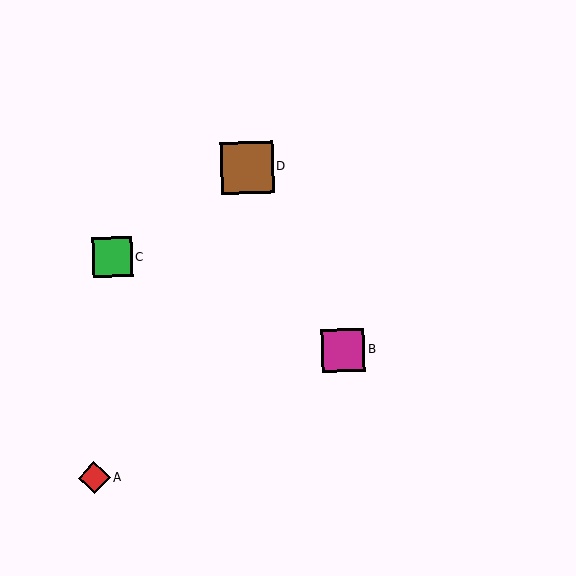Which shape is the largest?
The brown square (labeled D) is the largest.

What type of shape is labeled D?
Shape D is a brown square.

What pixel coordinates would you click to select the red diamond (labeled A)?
Click at (94, 478) to select the red diamond A.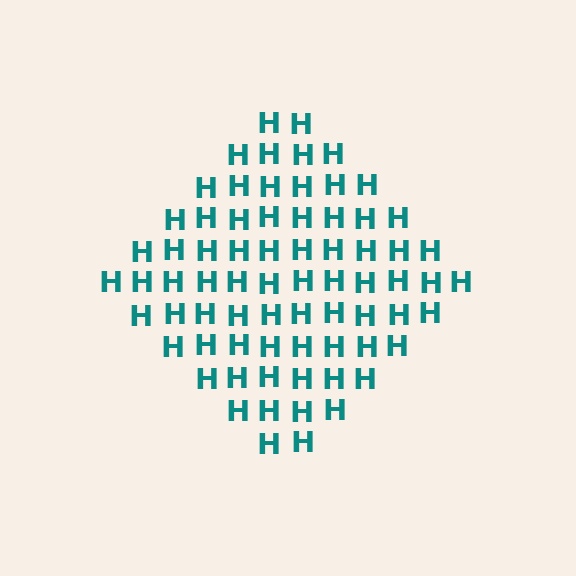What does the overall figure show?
The overall figure shows a diamond.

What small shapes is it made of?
It is made of small letter H's.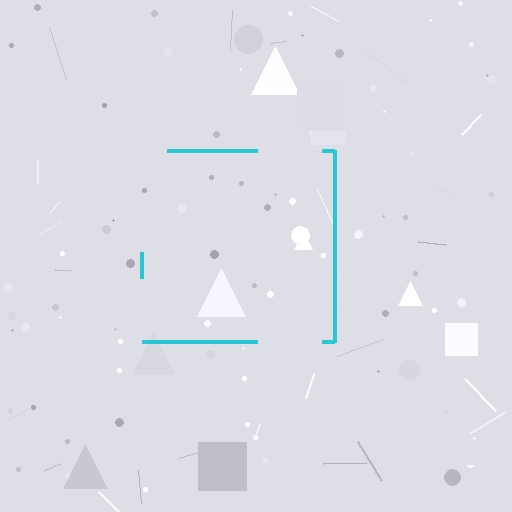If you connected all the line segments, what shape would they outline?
They would outline a square.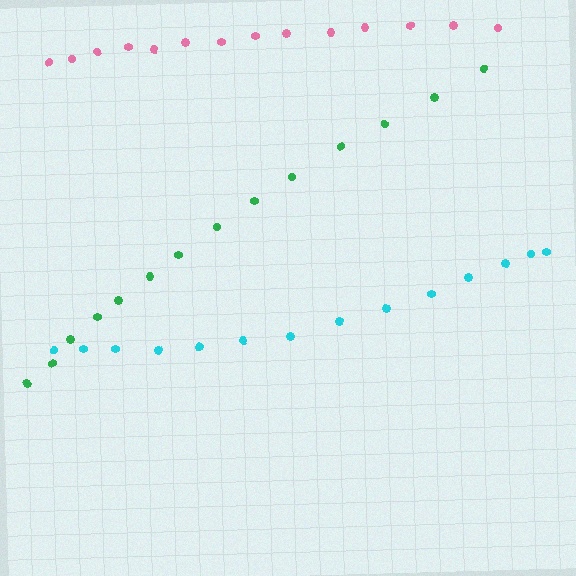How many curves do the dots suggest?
There are 3 distinct paths.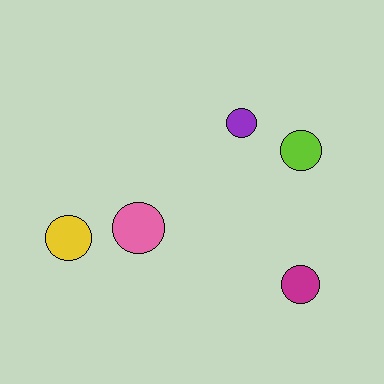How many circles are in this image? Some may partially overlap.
There are 5 circles.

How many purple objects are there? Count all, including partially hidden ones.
There is 1 purple object.